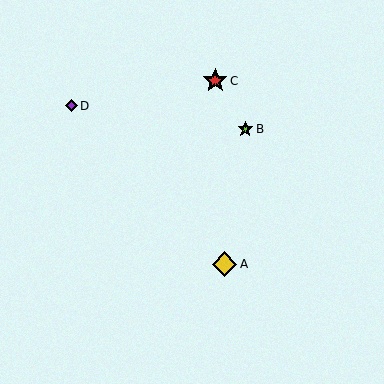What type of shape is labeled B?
Shape B is a lime star.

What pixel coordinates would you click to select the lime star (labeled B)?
Click at (245, 129) to select the lime star B.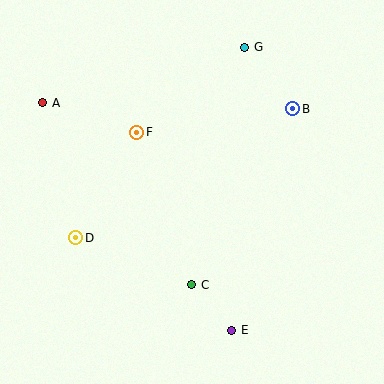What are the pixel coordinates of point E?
Point E is at (232, 330).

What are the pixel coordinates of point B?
Point B is at (293, 109).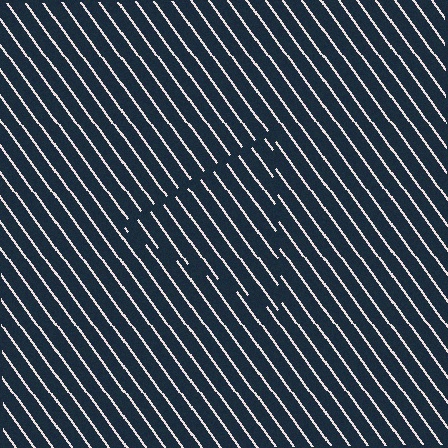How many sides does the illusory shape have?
3 sides — the line-ends trace a triangle.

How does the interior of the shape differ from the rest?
The interior of the shape contains the same grating, shifted by half a period — the contour is defined by the phase discontinuity where line-ends from the inner and outer gratings abut.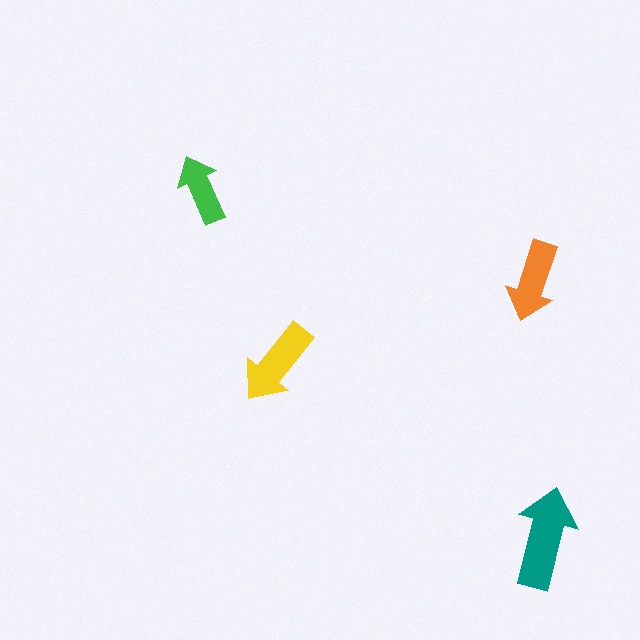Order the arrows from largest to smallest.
the teal one, the yellow one, the orange one, the green one.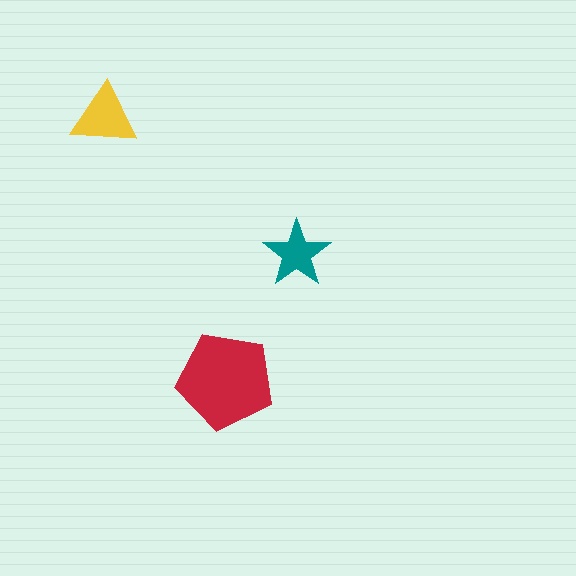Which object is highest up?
The yellow triangle is topmost.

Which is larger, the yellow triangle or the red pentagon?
The red pentagon.